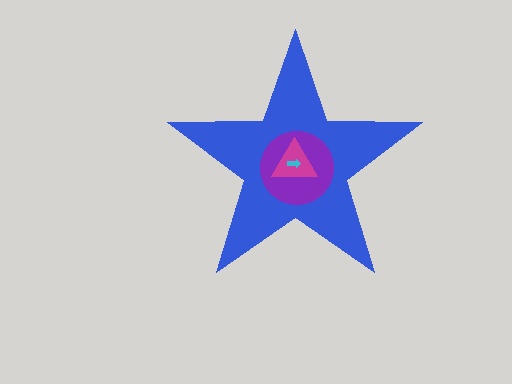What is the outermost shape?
The blue star.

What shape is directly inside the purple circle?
The magenta triangle.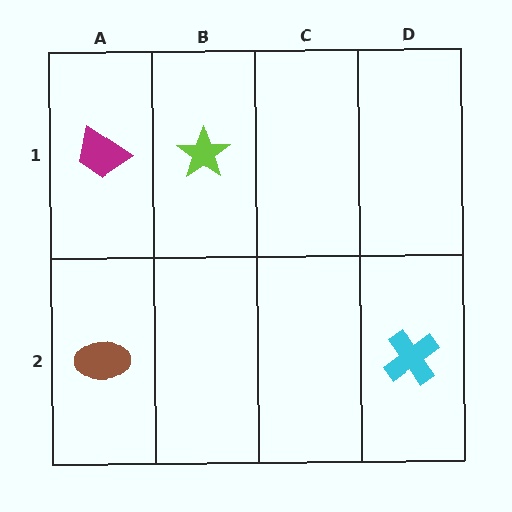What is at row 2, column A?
A brown ellipse.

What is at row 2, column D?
A cyan cross.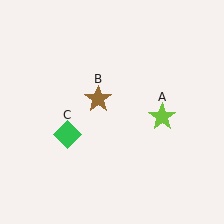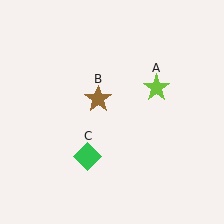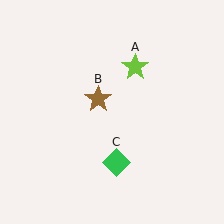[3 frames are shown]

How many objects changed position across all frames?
2 objects changed position: lime star (object A), green diamond (object C).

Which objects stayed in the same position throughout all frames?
Brown star (object B) remained stationary.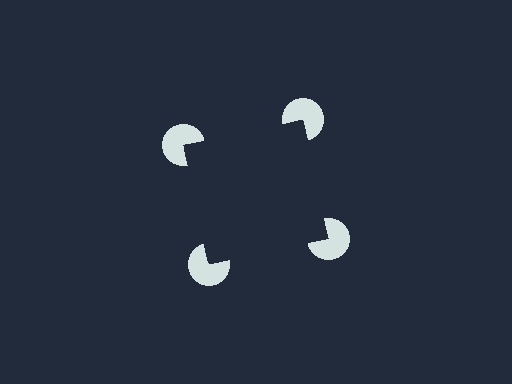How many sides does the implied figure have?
4 sides.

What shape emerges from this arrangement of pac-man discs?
An illusory square — its edges are inferred from the aligned wedge cuts in the pac-man discs, not physically drawn.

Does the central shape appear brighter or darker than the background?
It typically appears slightly darker than the background, even though no actual brightness change is drawn.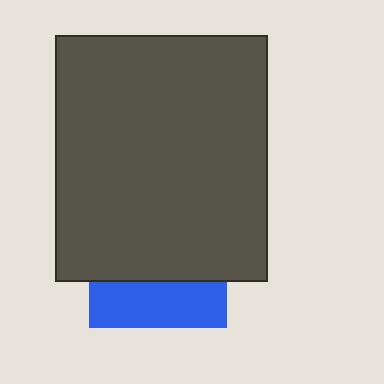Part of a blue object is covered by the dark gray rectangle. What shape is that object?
It is a square.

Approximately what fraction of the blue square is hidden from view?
Roughly 67% of the blue square is hidden behind the dark gray rectangle.